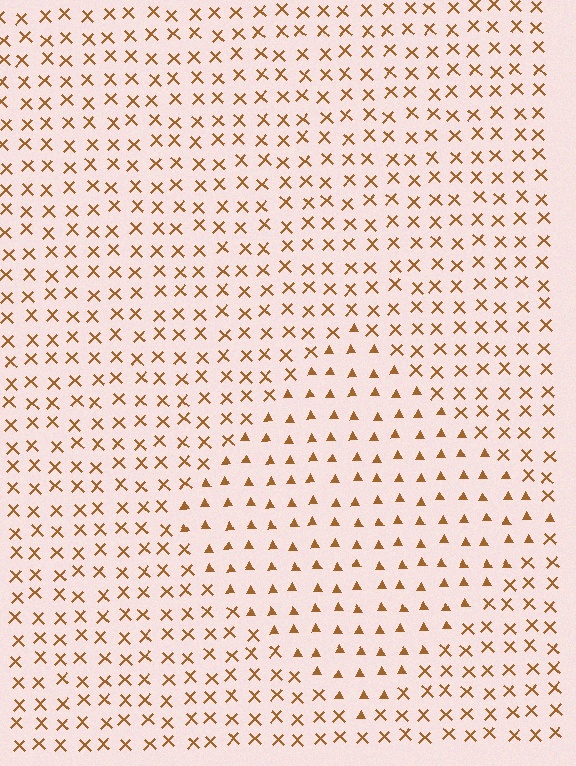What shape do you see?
I see a diamond.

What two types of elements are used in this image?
The image uses triangles inside the diamond region and X marks outside it.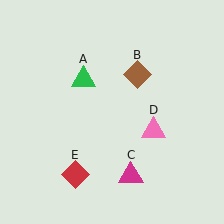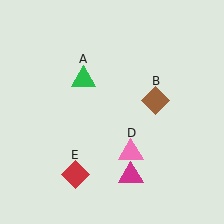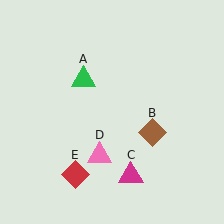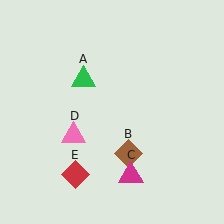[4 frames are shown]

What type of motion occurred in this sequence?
The brown diamond (object B), pink triangle (object D) rotated clockwise around the center of the scene.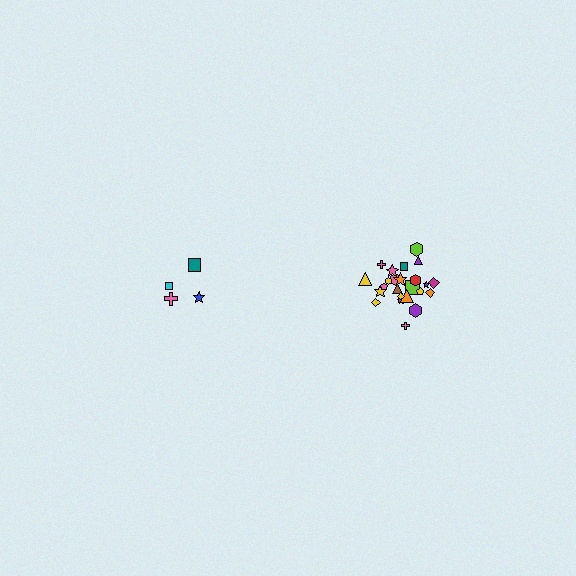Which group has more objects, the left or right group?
The right group.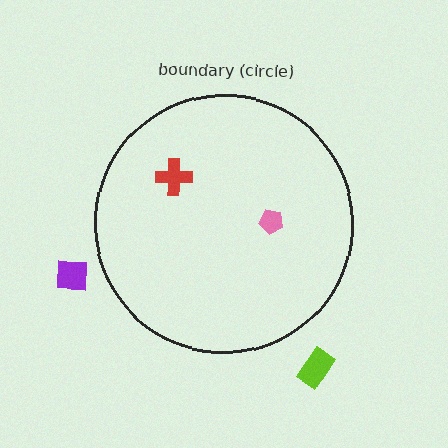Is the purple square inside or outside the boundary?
Outside.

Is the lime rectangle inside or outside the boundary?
Outside.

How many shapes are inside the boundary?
2 inside, 2 outside.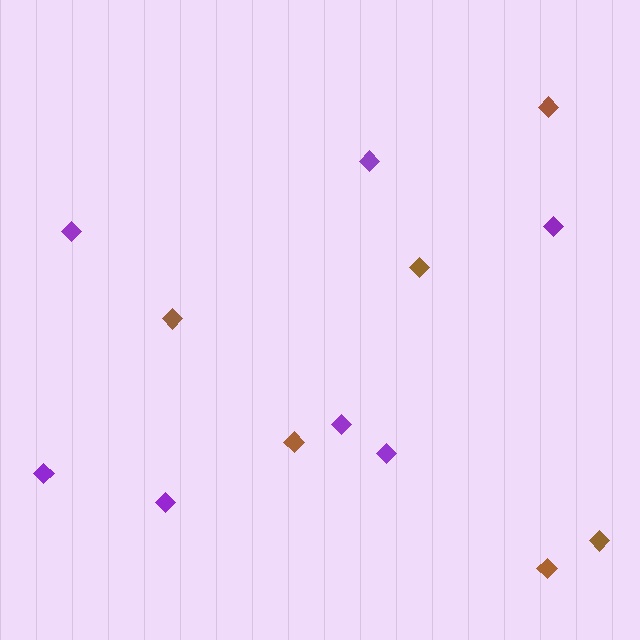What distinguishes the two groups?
There are 2 groups: one group of purple diamonds (7) and one group of brown diamonds (6).